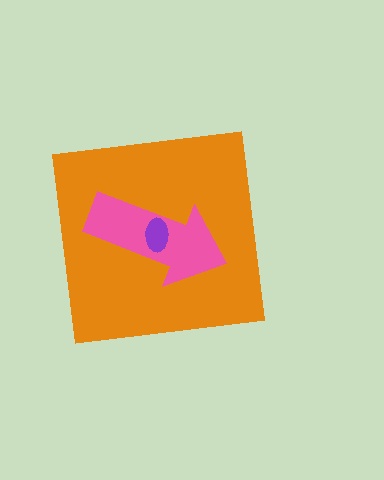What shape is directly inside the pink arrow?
The purple ellipse.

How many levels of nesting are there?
3.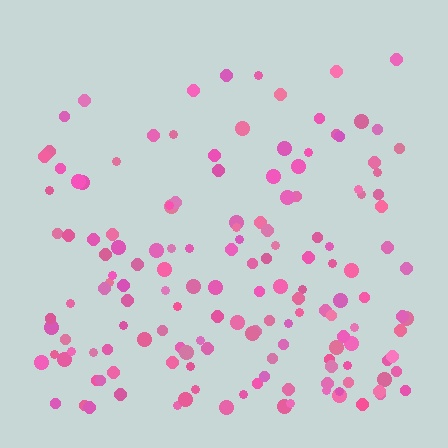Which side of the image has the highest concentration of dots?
The bottom.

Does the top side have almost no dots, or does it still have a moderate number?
Still a moderate number, just noticeably fewer than the bottom.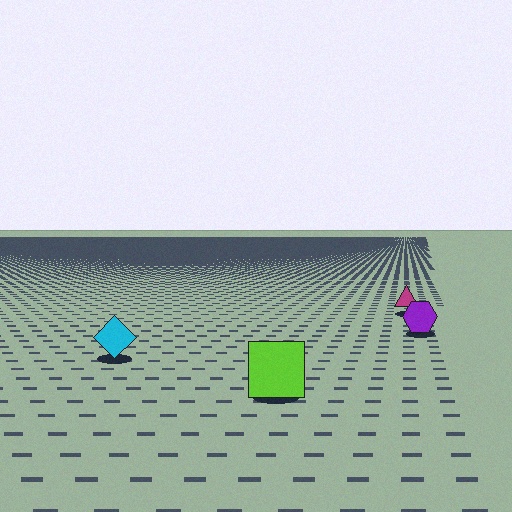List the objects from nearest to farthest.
From nearest to farthest: the lime square, the cyan diamond, the purple hexagon, the magenta triangle.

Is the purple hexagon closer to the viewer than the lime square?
No. The lime square is closer — you can tell from the texture gradient: the ground texture is coarser near it.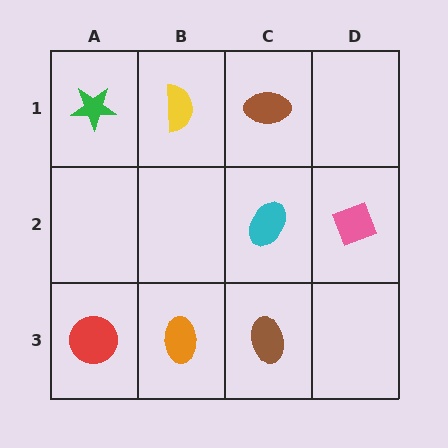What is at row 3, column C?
A brown ellipse.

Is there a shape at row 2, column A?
No, that cell is empty.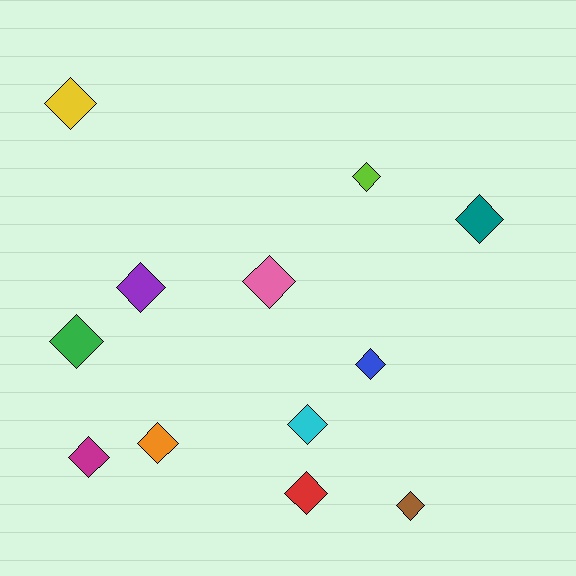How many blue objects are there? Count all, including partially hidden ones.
There is 1 blue object.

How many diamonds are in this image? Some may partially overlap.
There are 12 diamonds.